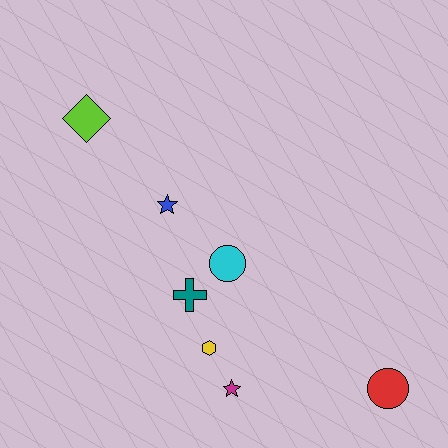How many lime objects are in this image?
There is 1 lime object.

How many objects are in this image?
There are 7 objects.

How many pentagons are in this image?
There are no pentagons.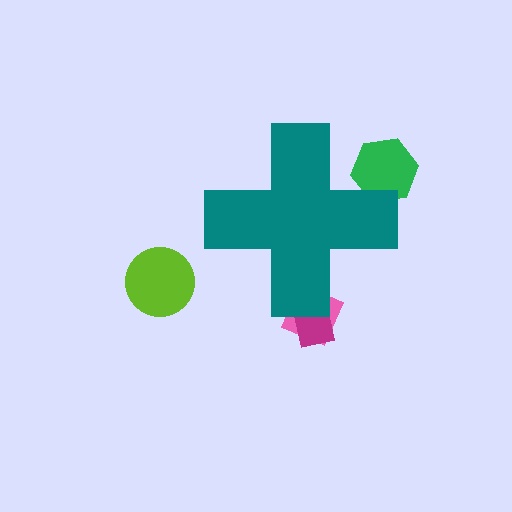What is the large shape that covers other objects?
A teal cross.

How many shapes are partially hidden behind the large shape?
3 shapes are partially hidden.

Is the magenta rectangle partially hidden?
Yes, the magenta rectangle is partially hidden behind the teal cross.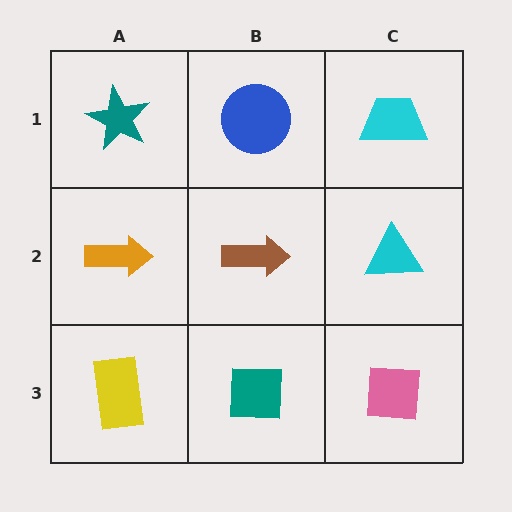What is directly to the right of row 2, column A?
A brown arrow.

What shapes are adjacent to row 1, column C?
A cyan triangle (row 2, column C), a blue circle (row 1, column B).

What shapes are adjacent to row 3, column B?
A brown arrow (row 2, column B), a yellow rectangle (row 3, column A), a pink square (row 3, column C).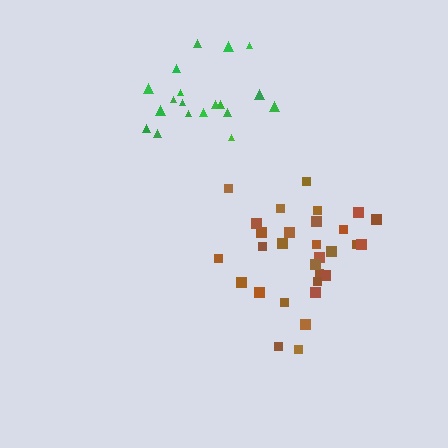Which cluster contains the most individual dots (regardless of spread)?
Brown (30).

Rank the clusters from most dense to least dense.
green, brown.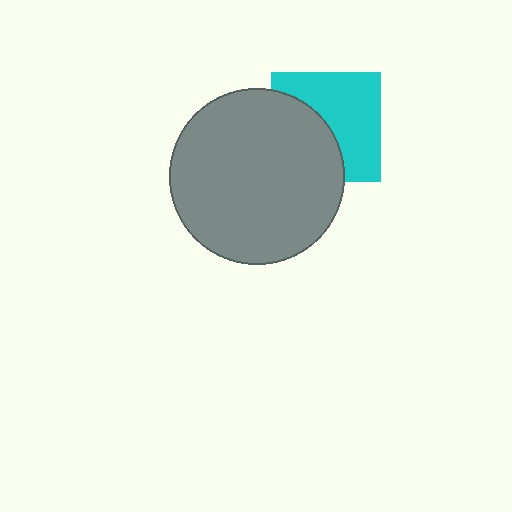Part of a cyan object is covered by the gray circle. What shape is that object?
It is a square.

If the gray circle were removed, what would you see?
You would see the complete cyan square.